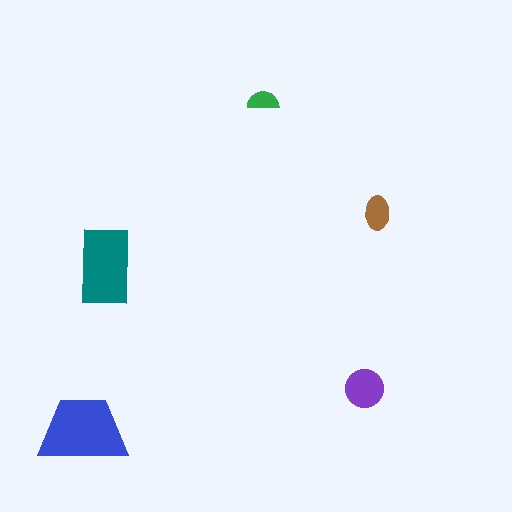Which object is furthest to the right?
The brown ellipse is rightmost.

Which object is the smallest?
The green semicircle.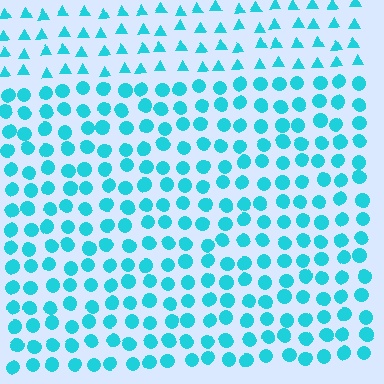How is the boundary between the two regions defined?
The boundary is defined by a change in element shape: circles inside vs. triangles outside. All elements share the same color and spacing.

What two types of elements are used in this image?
The image uses circles inside the rectangle region and triangles outside it.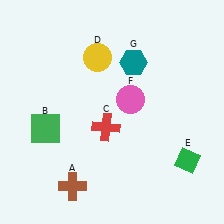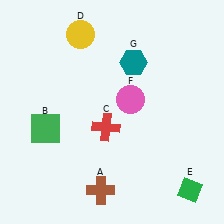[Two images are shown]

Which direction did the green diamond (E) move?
The green diamond (E) moved down.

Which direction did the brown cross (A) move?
The brown cross (A) moved right.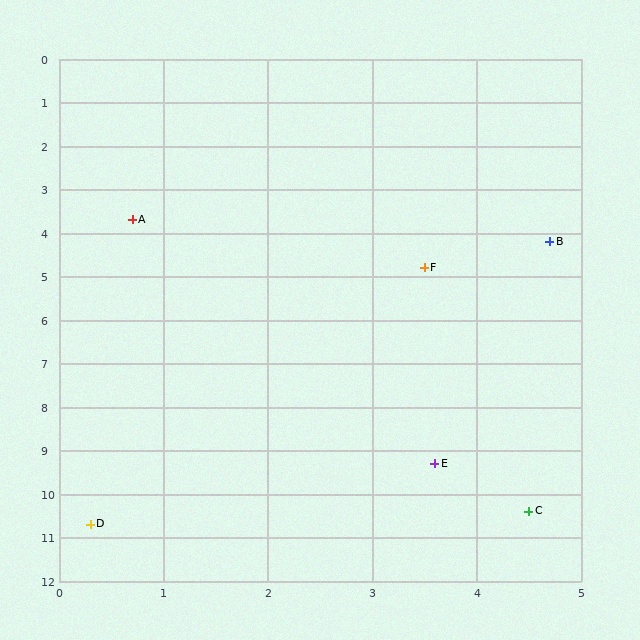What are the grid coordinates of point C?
Point C is at approximately (4.5, 10.4).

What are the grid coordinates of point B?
Point B is at approximately (4.7, 4.2).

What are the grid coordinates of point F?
Point F is at approximately (3.5, 4.8).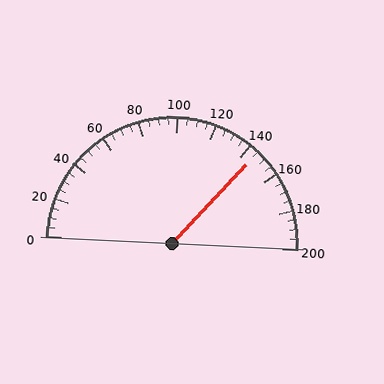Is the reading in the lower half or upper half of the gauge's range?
The reading is in the upper half of the range (0 to 200).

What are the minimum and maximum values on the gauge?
The gauge ranges from 0 to 200.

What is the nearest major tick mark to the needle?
The nearest major tick mark is 140.